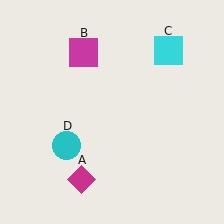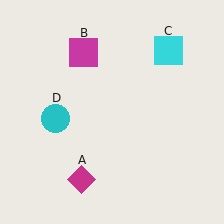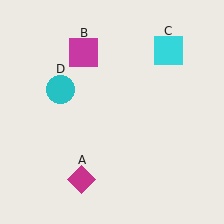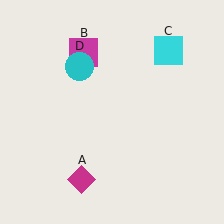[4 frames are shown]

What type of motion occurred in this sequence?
The cyan circle (object D) rotated clockwise around the center of the scene.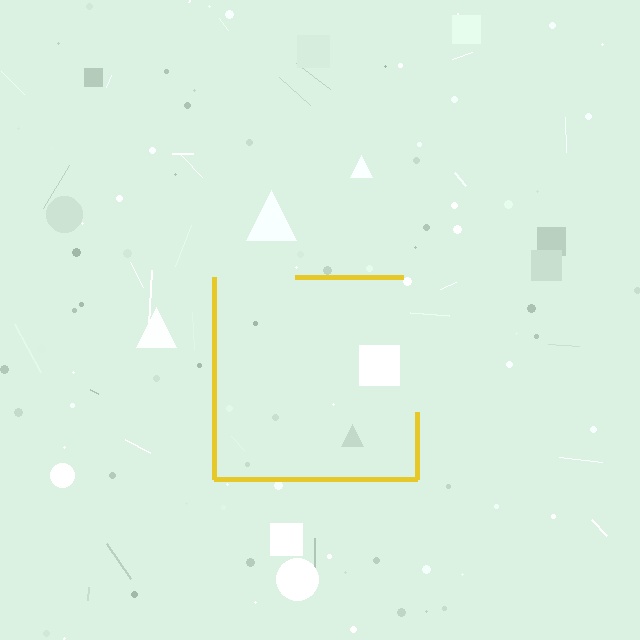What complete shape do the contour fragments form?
The contour fragments form a square.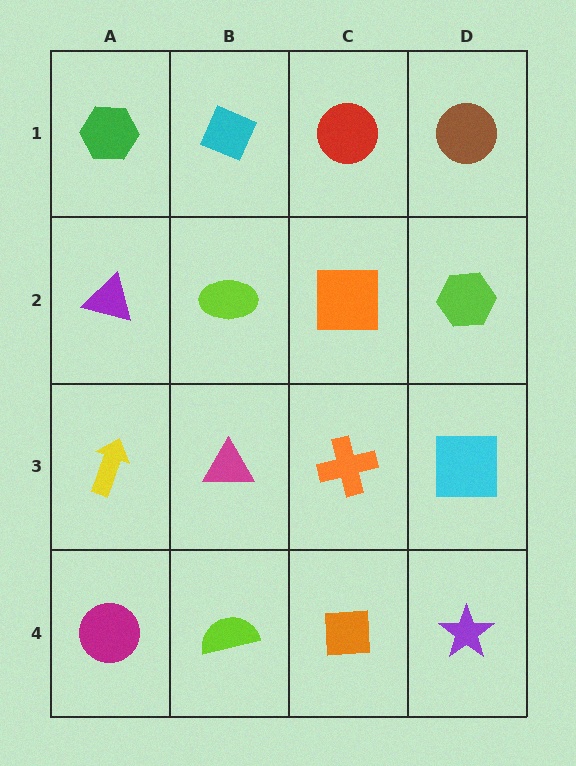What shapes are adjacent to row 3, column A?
A purple triangle (row 2, column A), a magenta circle (row 4, column A), a magenta triangle (row 3, column B).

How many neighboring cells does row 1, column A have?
2.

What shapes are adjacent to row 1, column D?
A lime hexagon (row 2, column D), a red circle (row 1, column C).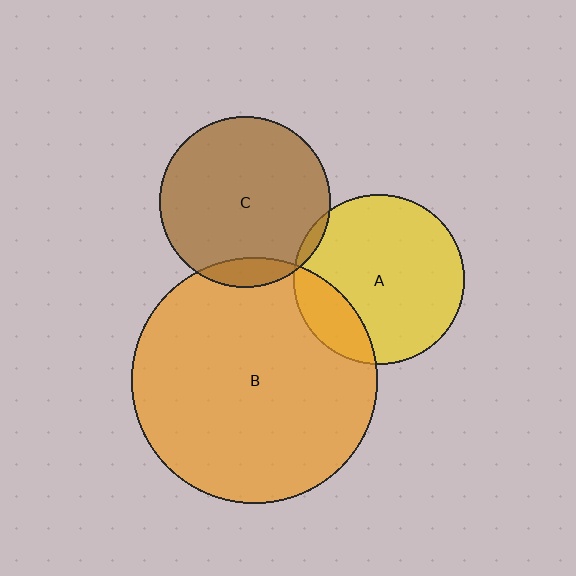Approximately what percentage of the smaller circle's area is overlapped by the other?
Approximately 20%.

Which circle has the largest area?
Circle B (orange).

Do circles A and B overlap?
Yes.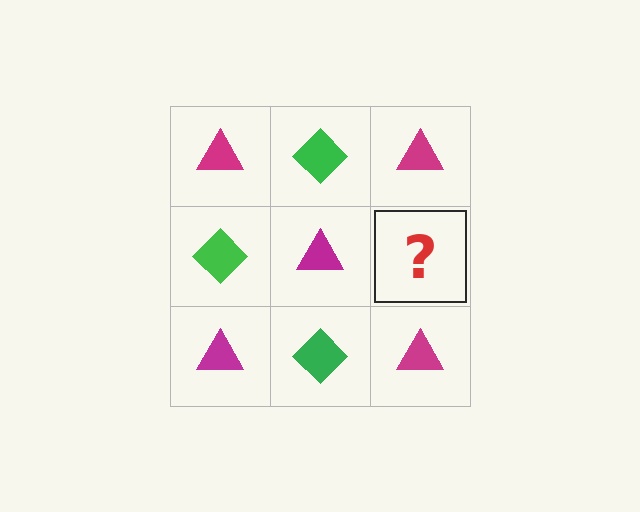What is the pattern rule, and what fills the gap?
The rule is that it alternates magenta triangle and green diamond in a checkerboard pattern. The gap should be filled with a green diamond.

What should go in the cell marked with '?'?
The missing cell should contain a green diamond.